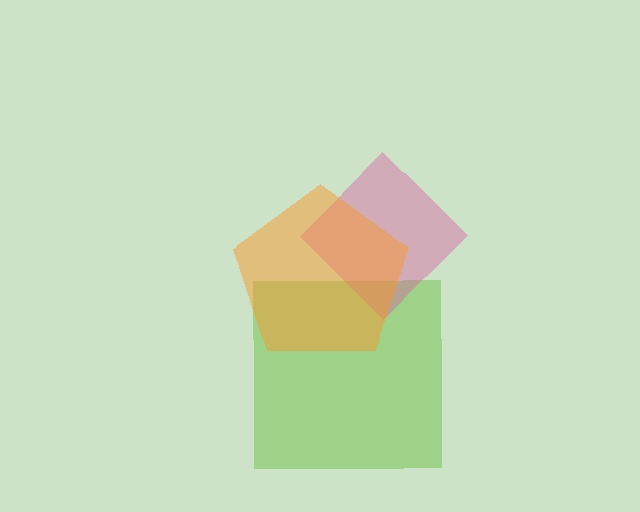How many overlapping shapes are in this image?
There are 3 overlapping shapes in the image.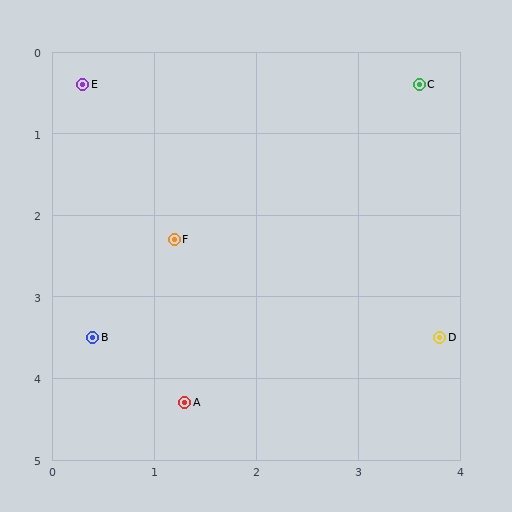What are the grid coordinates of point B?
Point B is at approximately (0.4, 3.5).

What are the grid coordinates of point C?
Point C is at approximately (3.6, 0.4).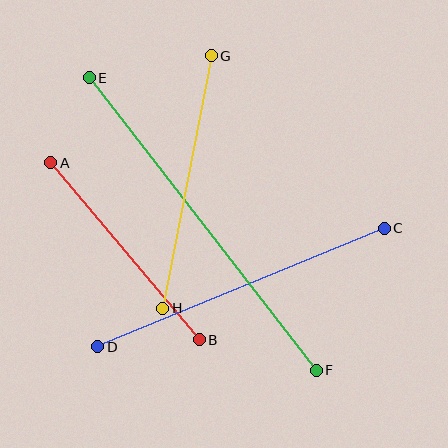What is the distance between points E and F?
The distance is approximately 370 pixels.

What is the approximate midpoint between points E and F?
The midpoint is at approximately (203, 224) pixels.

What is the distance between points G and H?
The distance is approximately 257 pixels.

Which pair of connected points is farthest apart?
Points E and F are farthest apart.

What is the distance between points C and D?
The distance is approximately 310 pixels.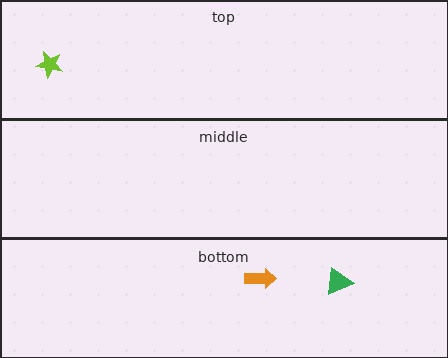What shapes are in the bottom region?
The orange arrow, the green triangle.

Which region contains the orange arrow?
The bottom region.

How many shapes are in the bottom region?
2.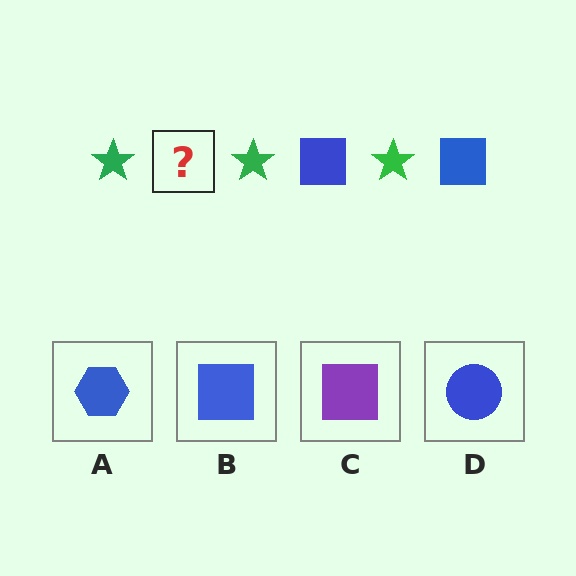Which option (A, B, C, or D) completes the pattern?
B.